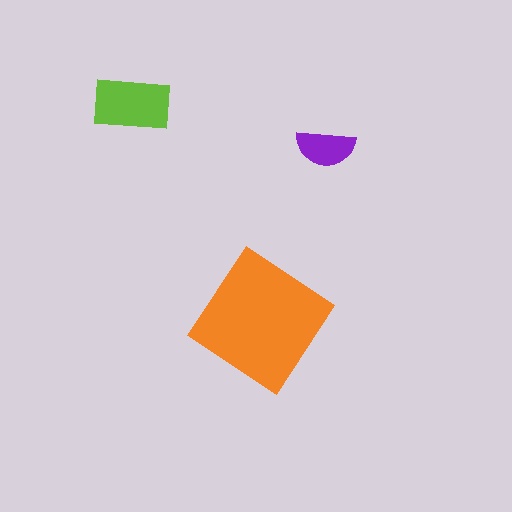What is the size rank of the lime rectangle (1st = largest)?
2nd.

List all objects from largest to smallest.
The orange diamond, the lime rectangle, the purple semicircle.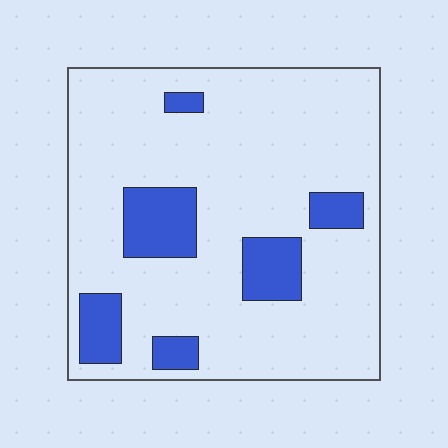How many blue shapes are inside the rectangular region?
6.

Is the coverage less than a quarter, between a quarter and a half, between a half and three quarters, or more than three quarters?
Less than a quarter.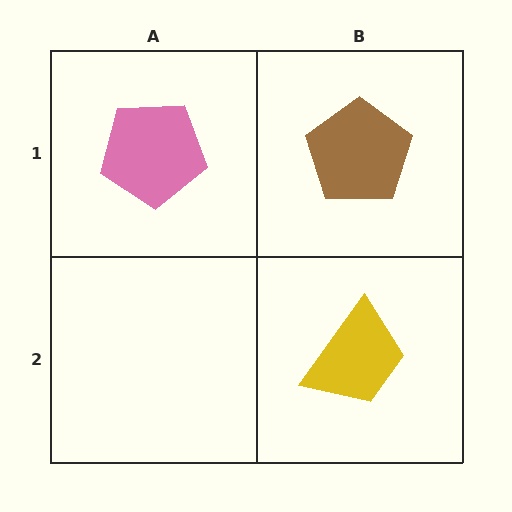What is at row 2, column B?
A yellow trapezoid.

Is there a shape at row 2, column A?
No, that cell is empty.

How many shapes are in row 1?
2 shapes.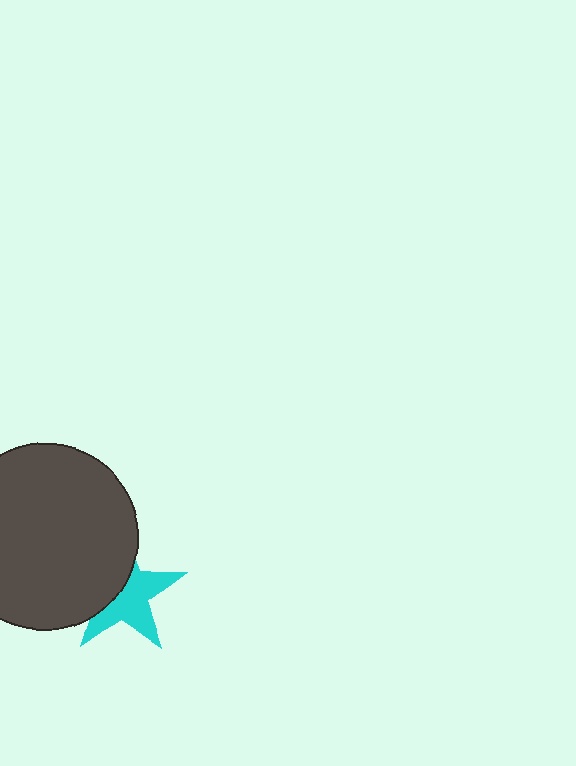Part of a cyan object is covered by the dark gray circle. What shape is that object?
It is a star.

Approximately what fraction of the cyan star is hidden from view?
Roughly 43% of the cyan star is hidden behind the dark gray circle.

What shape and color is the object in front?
The object in front is a dark gray circle.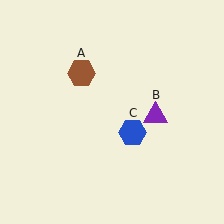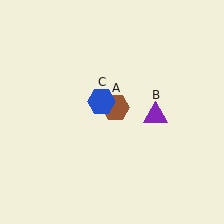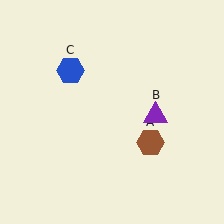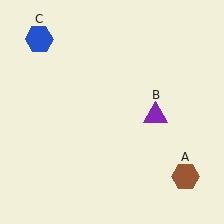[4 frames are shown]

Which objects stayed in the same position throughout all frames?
Purple triangle (object B) remained stationary.